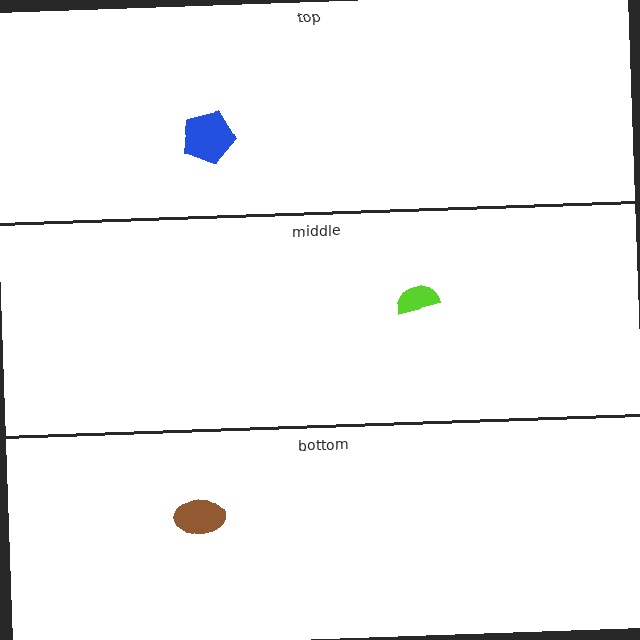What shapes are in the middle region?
The lime semicircle.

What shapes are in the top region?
The blue pentagon.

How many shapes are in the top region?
1.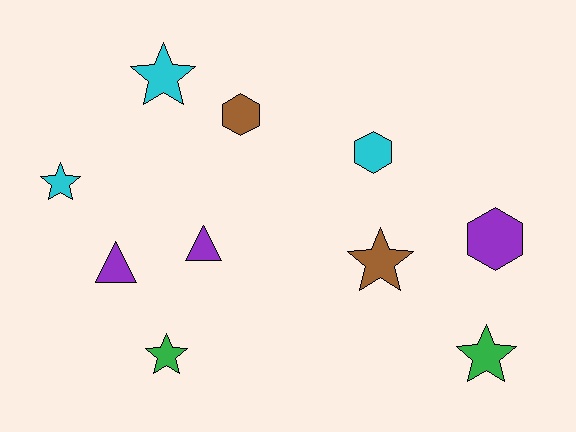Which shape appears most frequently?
Star, with 5 objects.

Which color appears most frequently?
Purple, with 3 objects.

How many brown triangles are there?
There are no brown triangles.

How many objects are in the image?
There are 10 objects.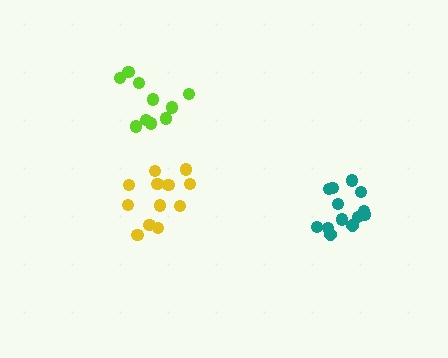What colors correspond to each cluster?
The clusters are colored: yellow, teal, lime.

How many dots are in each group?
Group 1: 12 dots, Group 2: 13 dots, Group 3: 10 dots (35 total).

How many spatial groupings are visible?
There are 3 spatial groupings.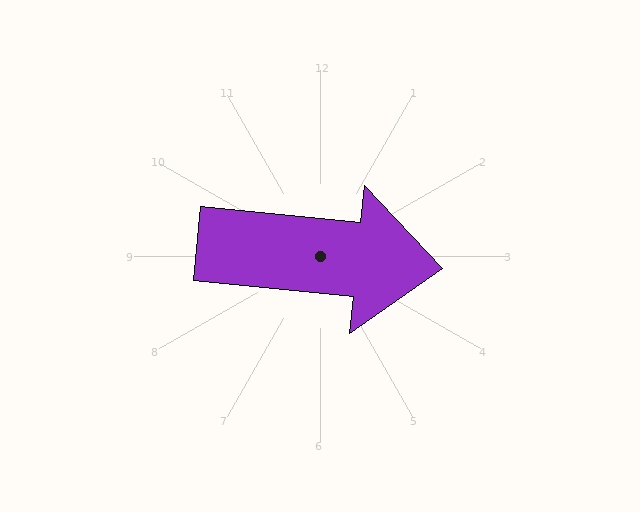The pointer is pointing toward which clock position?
Roughly 3 o'clock.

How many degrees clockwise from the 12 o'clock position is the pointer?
Approximately 96 degrees.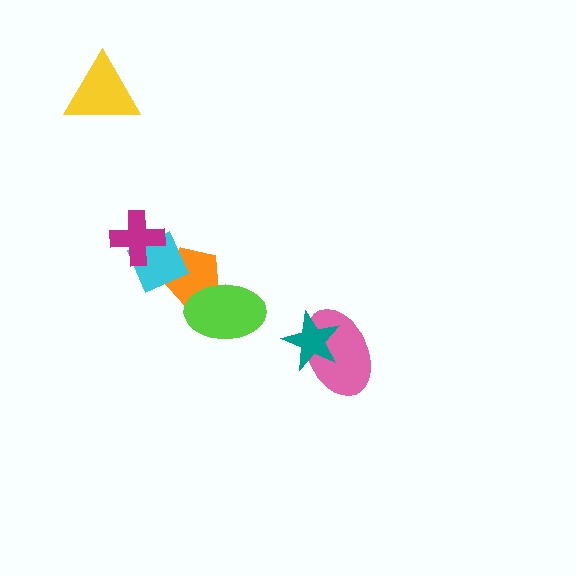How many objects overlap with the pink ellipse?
1 object overlaps with the pink ellipse.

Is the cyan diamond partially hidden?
Yes, it is partially covered by another shape.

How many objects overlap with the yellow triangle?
0 objects overlap with the yellow triangle.